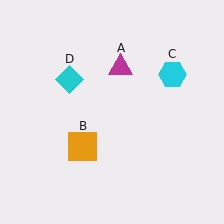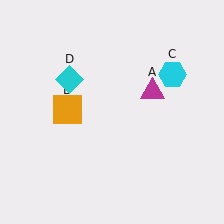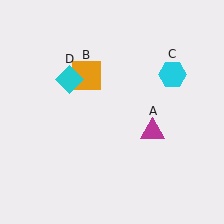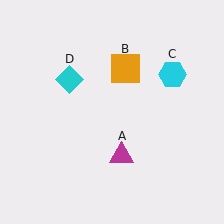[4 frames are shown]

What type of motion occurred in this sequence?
The magenta triangle (object A), orange square (object B) rotated clockwise around the center of the scene.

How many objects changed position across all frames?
2 objects changed position: magenta triangle (object A), orange square (object B).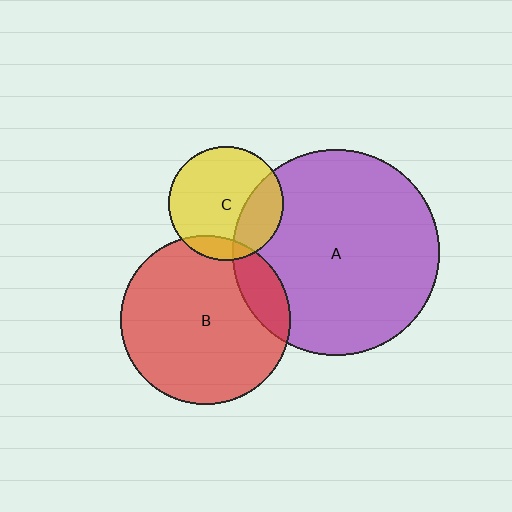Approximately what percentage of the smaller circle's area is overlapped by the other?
Approximately 25%.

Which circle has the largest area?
Circle A (purple).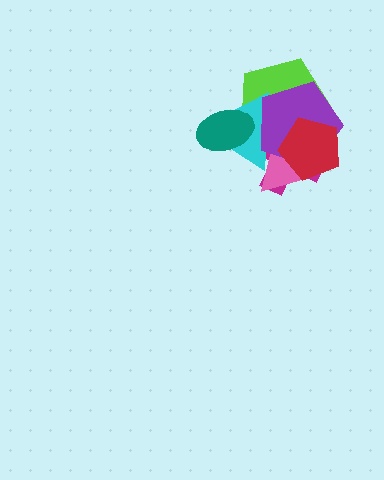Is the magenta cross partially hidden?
Yes, it is partially covered by another shape.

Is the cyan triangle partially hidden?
Yes, it is partially covered by another shape.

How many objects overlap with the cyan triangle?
6 objects overlap with the cyan triangle.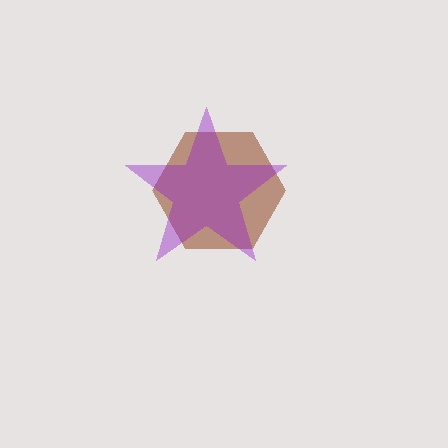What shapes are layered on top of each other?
The layered shapes are: a brown hexagon, a purple star.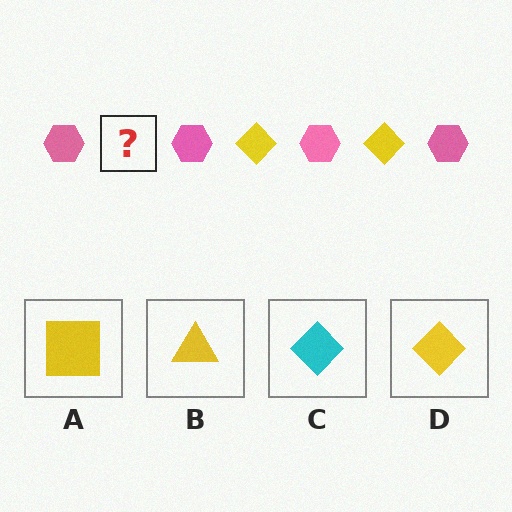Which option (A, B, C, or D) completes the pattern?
D.